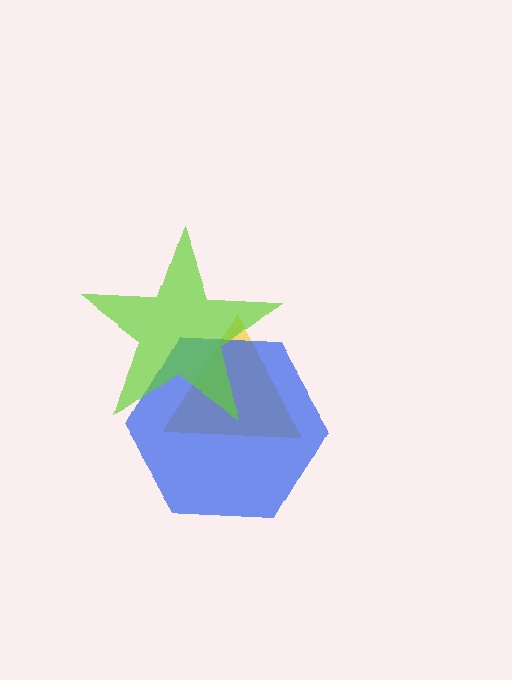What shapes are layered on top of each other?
The layered shapes are: a yellow triangle, a blue hexagon, a lime star.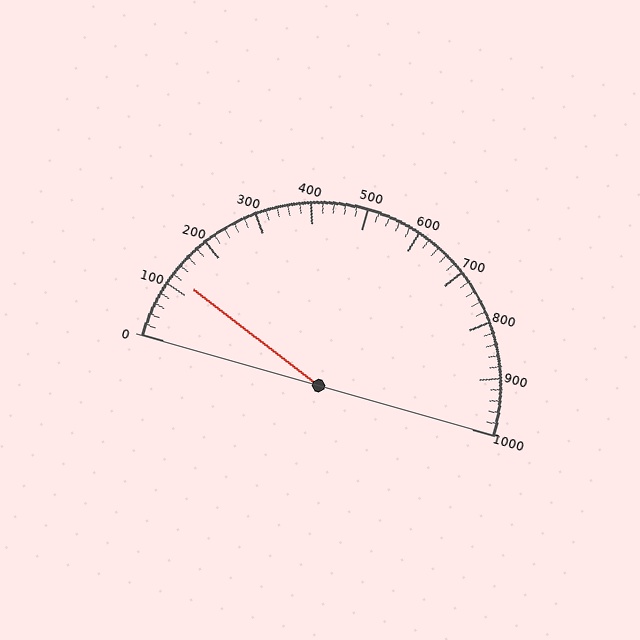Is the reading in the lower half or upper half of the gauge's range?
The reading is in the lower half of the range (0 to 1000).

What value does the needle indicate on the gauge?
The needle indicates approximately 120.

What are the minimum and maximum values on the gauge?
The gauge ranges from 0 to 1000.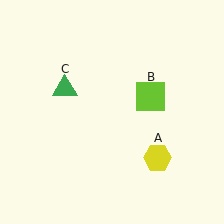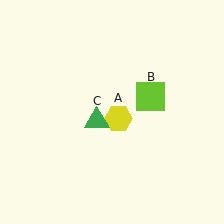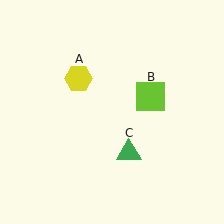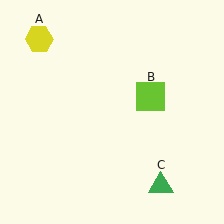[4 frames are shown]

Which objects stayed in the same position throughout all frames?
Lime square (object B) remained stationary.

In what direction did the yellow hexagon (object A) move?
The yellow hexagon (object A) moved up and to the left.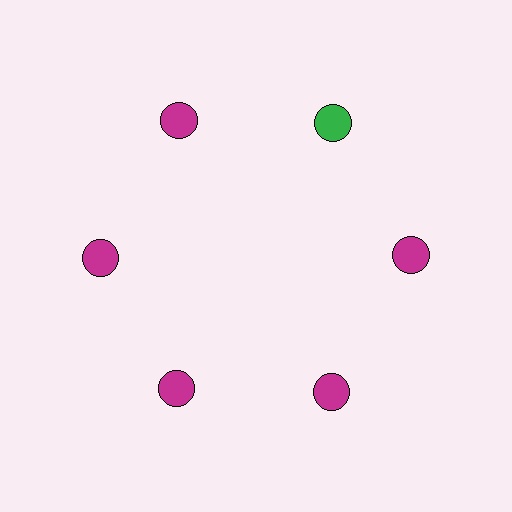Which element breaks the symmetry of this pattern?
The green circle at roughly the 1 o'clock position breaks the symmetry. All other shapes are magenta circles.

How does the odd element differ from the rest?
It has a different color: green instead of magenta.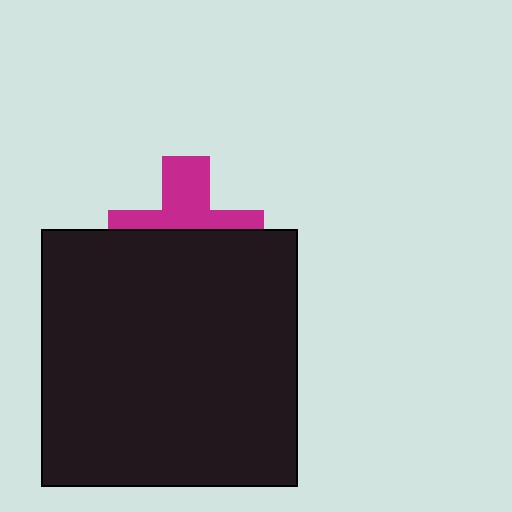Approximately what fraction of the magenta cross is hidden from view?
Roughly 55% of the magenta cross is hidden behind the black square.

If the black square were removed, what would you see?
You would see the complete magenta cross.